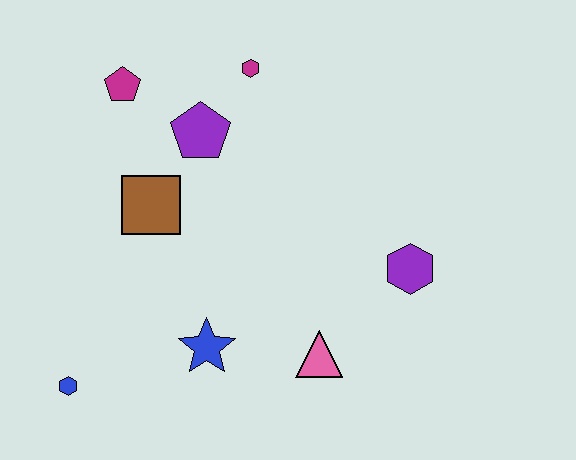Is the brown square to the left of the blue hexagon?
No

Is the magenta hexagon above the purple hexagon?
Yes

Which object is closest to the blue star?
The pink triangle is closest to the blue star.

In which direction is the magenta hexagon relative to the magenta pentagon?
The magenta hexagon is to the right of the magenta pentagon.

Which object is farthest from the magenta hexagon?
The blue hexagon is farthest from the magenta hexagon.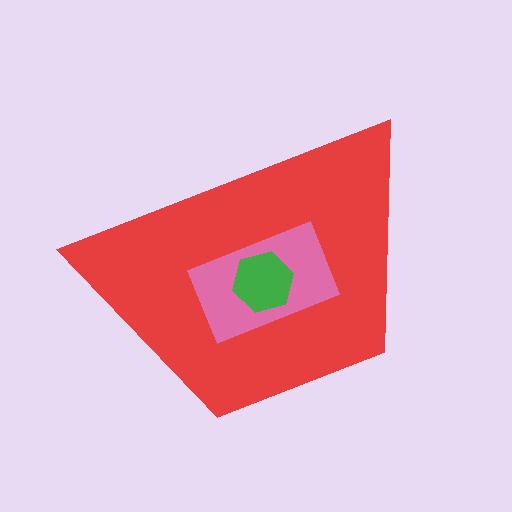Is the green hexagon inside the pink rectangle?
Yes.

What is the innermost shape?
The green hexagon.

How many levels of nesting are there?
3.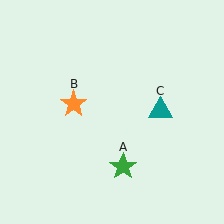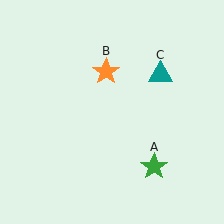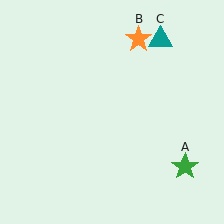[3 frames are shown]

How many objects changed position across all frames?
3 objects changed position: green star (object A), orange star (object B), teal triangle (object C).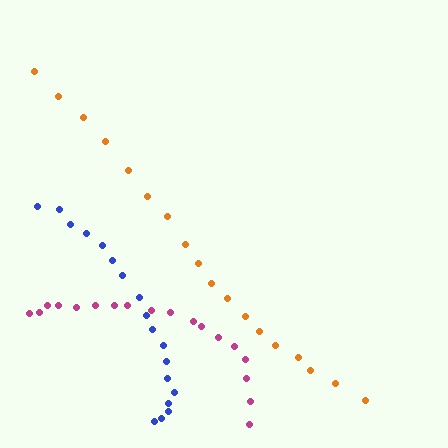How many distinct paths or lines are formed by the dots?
There are 3 distinct paths.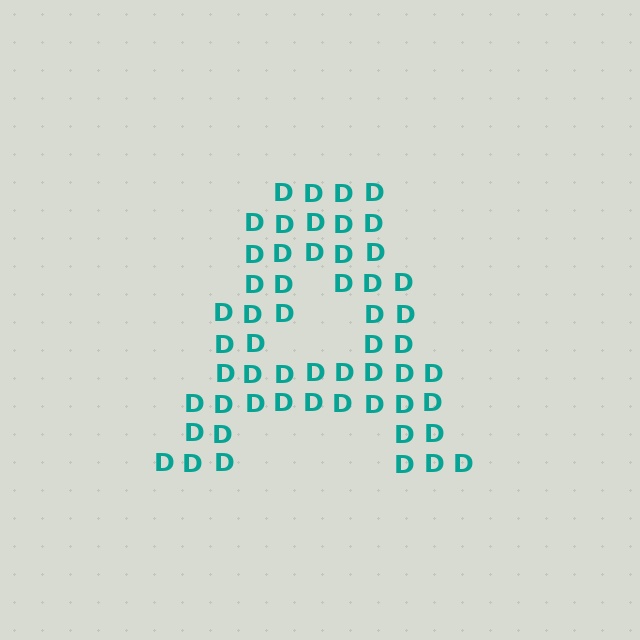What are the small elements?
The small elements are letter D's.